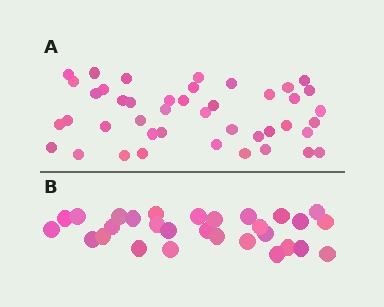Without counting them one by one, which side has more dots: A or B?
Region A (the top region) has more dots.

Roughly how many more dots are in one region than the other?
Region A has approximately 15 more dots than region B.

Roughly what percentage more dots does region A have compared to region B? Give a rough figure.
About 50% more.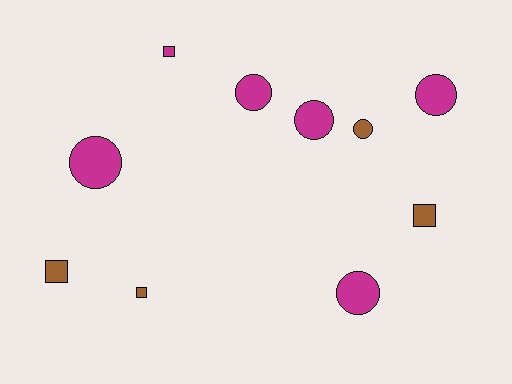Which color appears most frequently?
Magenta, with 6 objects.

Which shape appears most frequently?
Circle, with 6 objects.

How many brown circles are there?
There is 1 brown circle.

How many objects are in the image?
There are 10 objects.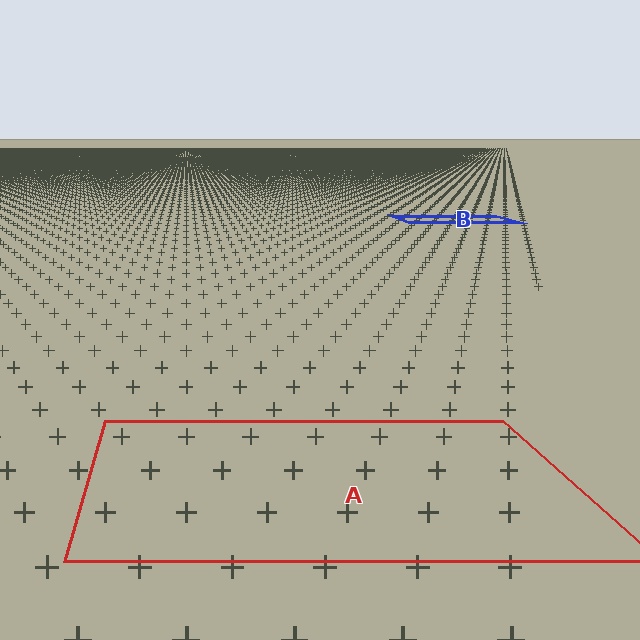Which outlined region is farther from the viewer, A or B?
Region B is farther from the viewer — the texture elements inside it appear smaller and more densely packed.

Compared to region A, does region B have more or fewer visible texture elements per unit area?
Region B has more texture elements per unit area — they are packed more densely because it is farther away.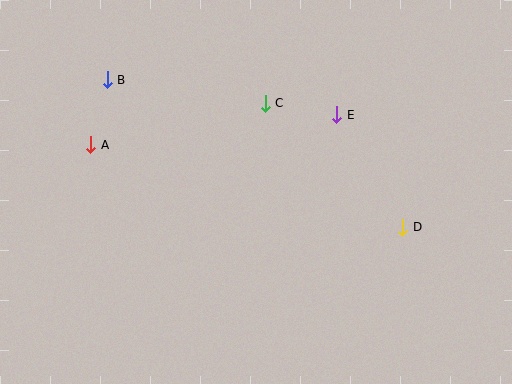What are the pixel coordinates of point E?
Point E is at (337, 115).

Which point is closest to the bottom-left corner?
Point A is closest to the bottom-left corner.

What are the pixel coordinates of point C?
Point C is at (265, 103).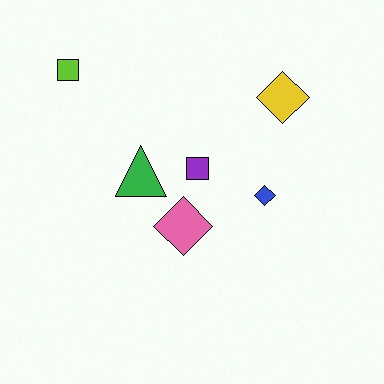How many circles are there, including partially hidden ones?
There are no circles.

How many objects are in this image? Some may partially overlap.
There are 6 objects.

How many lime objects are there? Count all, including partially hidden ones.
There is 1 lime object.